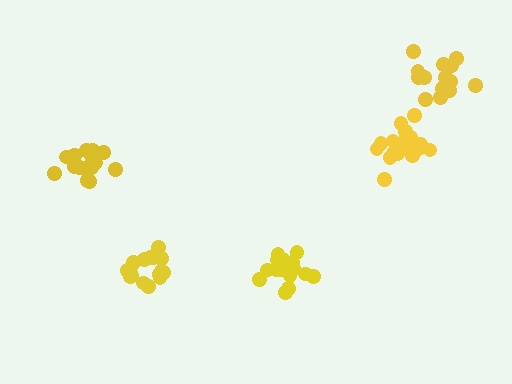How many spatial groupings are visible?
There are 5 spatial groupings.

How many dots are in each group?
Group 1: 19 dots, Group 2: 19 dots, Group 3: 20 dots, Group 4: 16 dots, Group 5: 16 dots (90 total).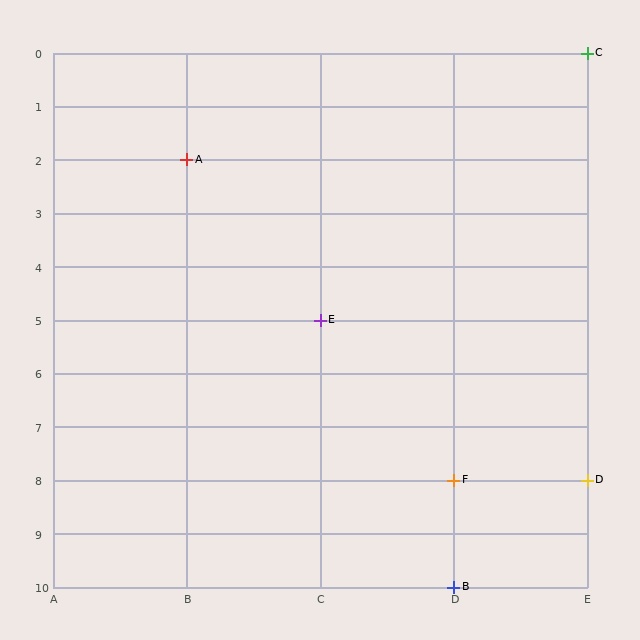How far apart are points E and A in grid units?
Points E and A are 1 column and 3 rows apart (about 3.2 grid units diagonally).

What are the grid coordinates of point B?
Point B is at grid coordinates (D, 10).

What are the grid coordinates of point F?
Point F is at grid coordinates (D, 8).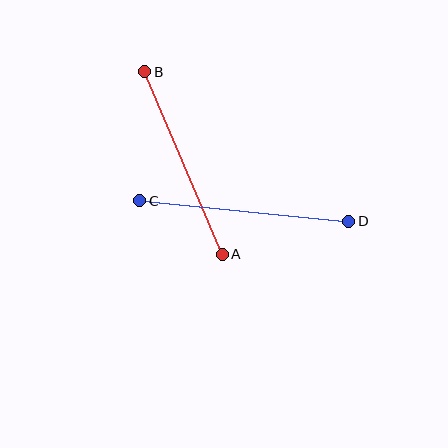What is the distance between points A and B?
The distance is approximately 198 pixels.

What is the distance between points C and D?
The distance is approximately 210 pixels.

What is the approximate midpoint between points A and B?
The midpoint is at approximately (184, 163) pixels.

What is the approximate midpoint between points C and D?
The midpoint is at approximately (244, 211) pixels.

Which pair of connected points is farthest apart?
Points C and D are farthest apart.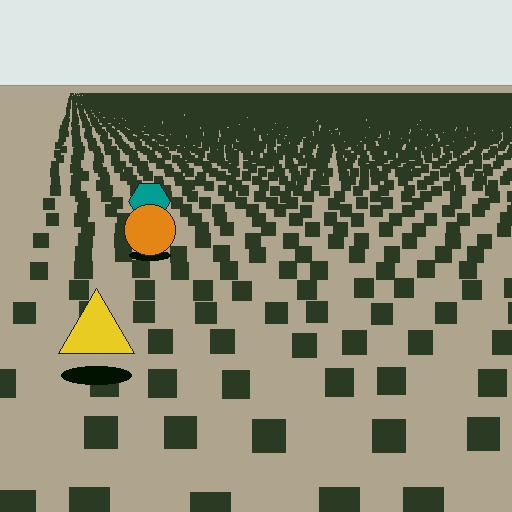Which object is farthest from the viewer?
The teal hexagon is farthest from the viewer. It appears smaller and the ground texture around it is denser.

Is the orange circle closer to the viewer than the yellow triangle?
No. The yellow triangle is closer — you can tell from the texture gradient: the ground texture is coarser near it.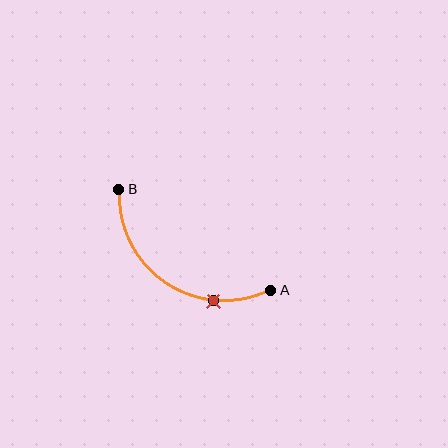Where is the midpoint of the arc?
The arc midpoint is the point on the curve farthest from the straight line joining A and B. It sits below that line.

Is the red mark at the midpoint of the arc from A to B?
No. The red mark lies on the arc but is closer to endpoint A. The arc midpoint would be at the point on the curve equidistant along the arc from both A and B.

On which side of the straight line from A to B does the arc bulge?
The arc bulges below the straight line connecting A and B.